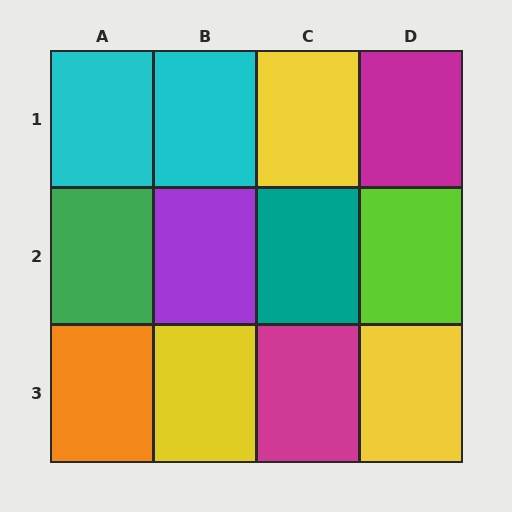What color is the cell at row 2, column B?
Purple.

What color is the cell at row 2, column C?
Teal.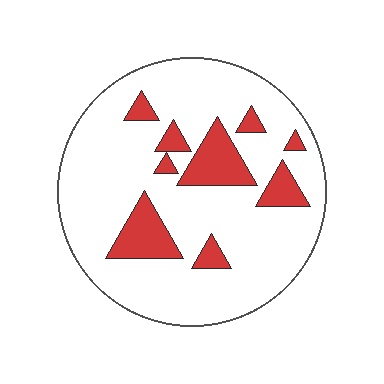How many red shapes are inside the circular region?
9.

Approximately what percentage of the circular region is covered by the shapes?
Approximately 20%.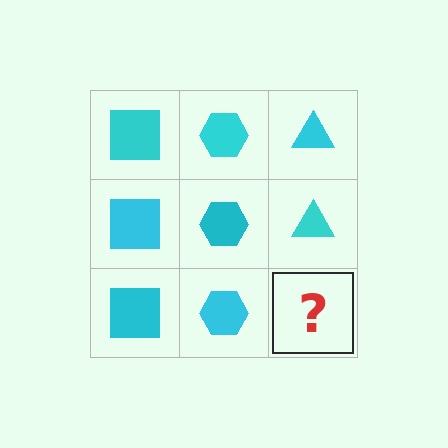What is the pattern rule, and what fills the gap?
The rule is that each column has a consistent shape. The gap should be filled with a cyan triangle.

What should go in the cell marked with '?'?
The missing cell should contain a cyan triangle.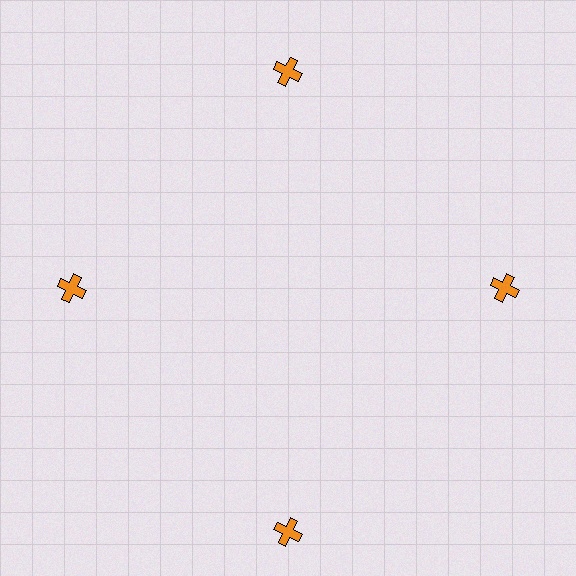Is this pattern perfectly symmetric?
No. The 4 orange crosses are arranged in a ring, but one element near the 6 o'clock position is pushed outward from the center, breaking the 4-fold rotational symmetry.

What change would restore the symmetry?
The symmetry would be restored by moving it inward, back onto the ring so that all 4 crosses sit at equal angles and equal distance from the center.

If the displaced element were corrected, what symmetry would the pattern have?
It would have 4-fold rotational symmetry — the pattern would map onto itself every 90 degrees.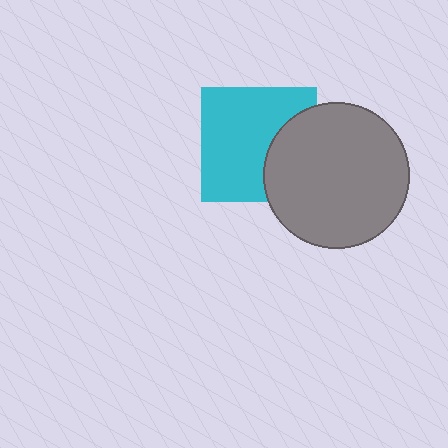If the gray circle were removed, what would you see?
You would see the complete cyan square.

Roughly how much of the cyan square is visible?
Most of it is visible (roughly 68%).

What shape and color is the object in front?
The object in front is a gray circle.